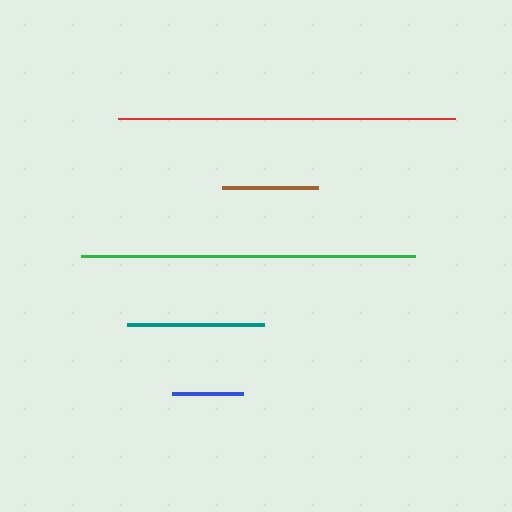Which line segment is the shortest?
The blue line is the shortest at approximately 71 pixels.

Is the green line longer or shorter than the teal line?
The green line is longer than the teal line.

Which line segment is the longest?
The red line is the longest at approximately 337 pixels.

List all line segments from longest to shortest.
From longest to shortest: red, green, teal, brown, blue.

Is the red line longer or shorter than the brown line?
The red line is longer than the brown line.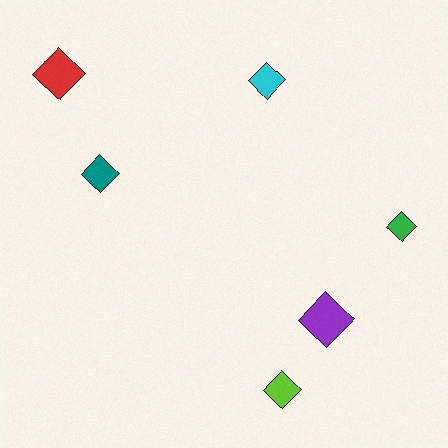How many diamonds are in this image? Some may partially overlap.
There are 6 diamonds.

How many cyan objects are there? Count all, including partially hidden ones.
There is 1 cyan object.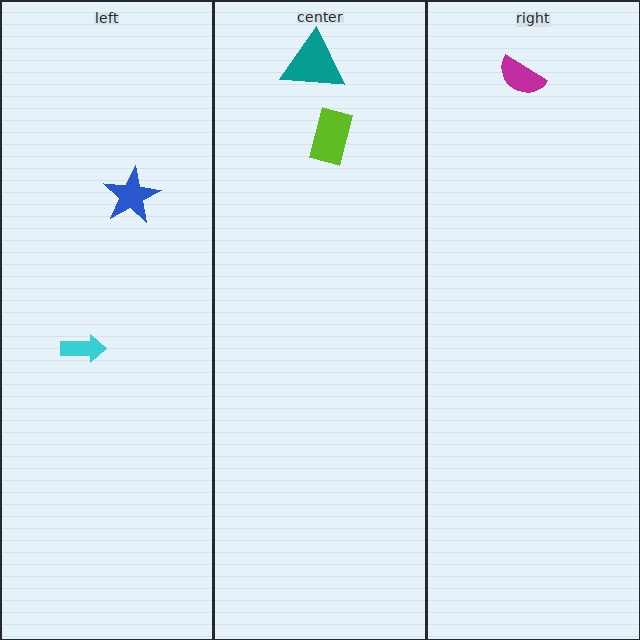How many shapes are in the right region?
1.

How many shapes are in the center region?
2.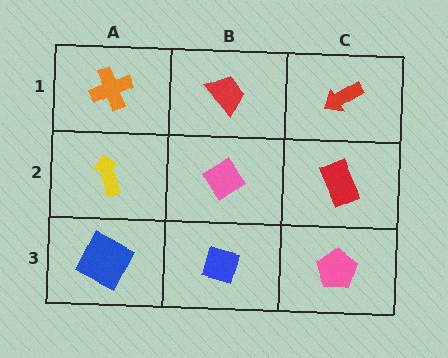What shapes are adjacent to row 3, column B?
A pink diamond (row 2, column B), a blue square (row 3, column A), a pink pentagon (row 3, column C).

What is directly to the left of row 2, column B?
A yellow arrow.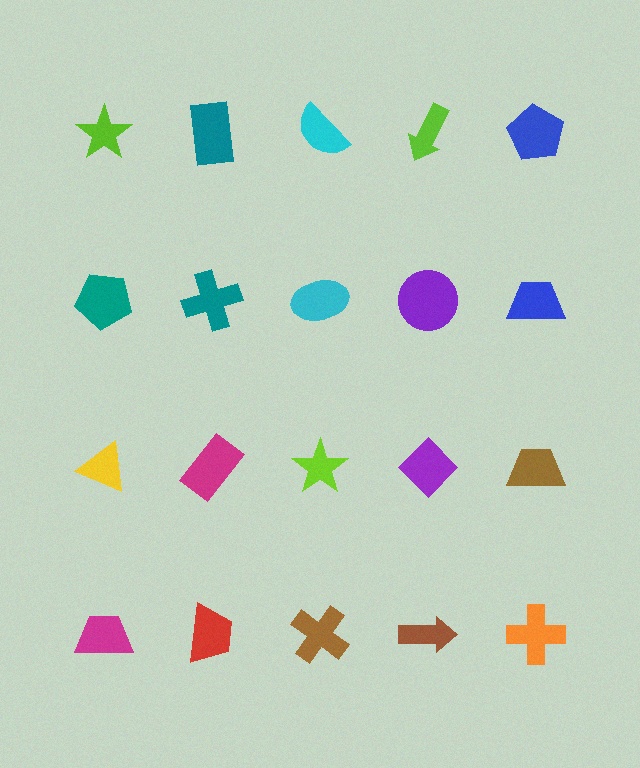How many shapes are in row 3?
5 shapes.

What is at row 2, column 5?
A blue trapezoid.